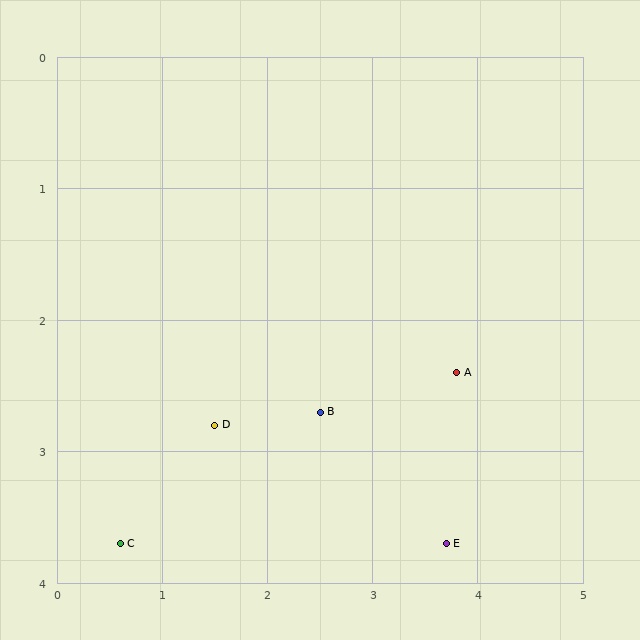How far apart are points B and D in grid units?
Points B and D are about 1.0 grid units apart.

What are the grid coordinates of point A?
Point A is at approximately (3.8, 2.4).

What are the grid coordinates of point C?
Point C is at approximately (0.6, 3.7).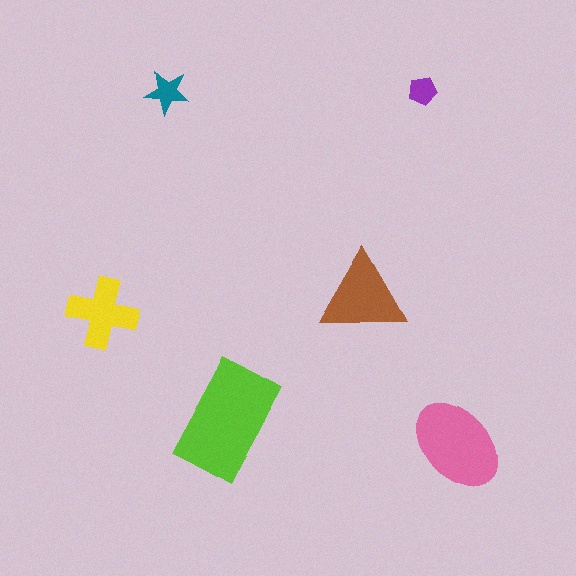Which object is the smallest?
The purple pentagon.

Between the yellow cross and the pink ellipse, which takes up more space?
The pink ellipse.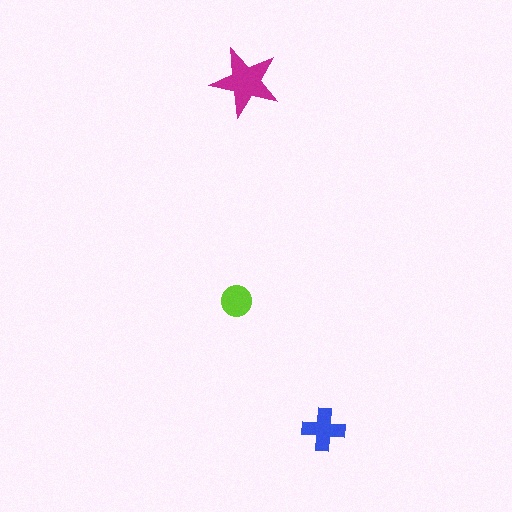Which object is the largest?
The magenta star.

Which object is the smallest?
The lime circle.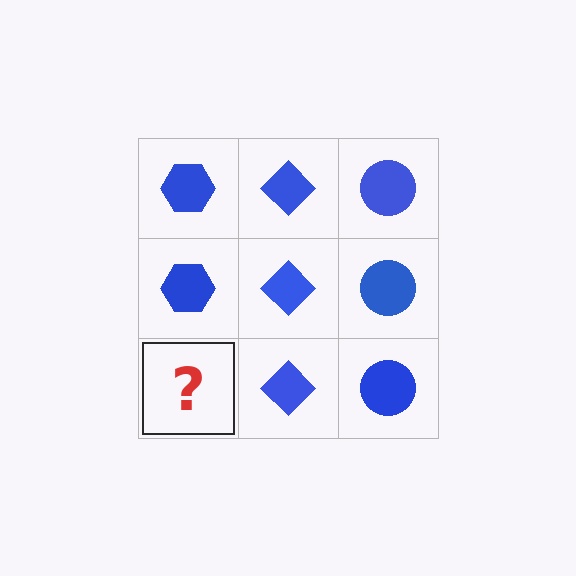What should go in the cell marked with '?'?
The missing cell should contain a blue hexagon.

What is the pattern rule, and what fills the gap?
The rule is that each column has a consistent shape. The gap should be filled with a blue hexagon.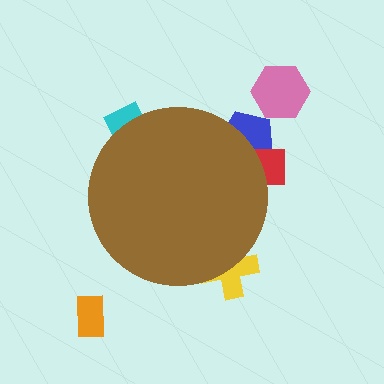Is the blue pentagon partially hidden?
Yes, the blue pentagon is partially hidden behind the brown circle.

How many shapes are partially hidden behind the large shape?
4 shapes are partially hidden.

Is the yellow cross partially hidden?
Yes, the yellow cross is partially hidden behind the brown circle.